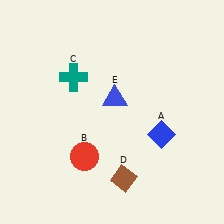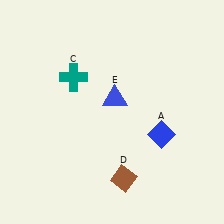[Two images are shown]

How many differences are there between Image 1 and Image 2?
There is 1 difference between the two images.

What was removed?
The red circle (B) was removed in Image 2.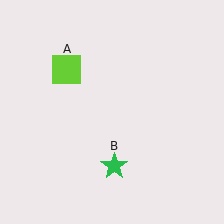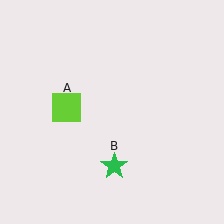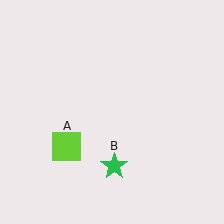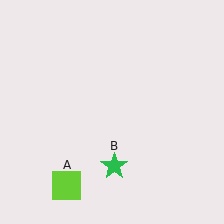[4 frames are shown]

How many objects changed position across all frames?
1 object changed position: lime square (object A).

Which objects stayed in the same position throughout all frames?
Green star (object B) remained stationary.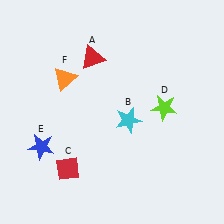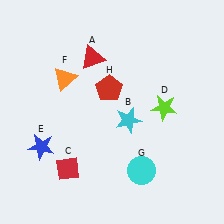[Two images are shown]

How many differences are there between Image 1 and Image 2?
There are 2 differences between the two images.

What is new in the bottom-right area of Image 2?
A cyan circle (G) was added in the bottom-right area of Image 2.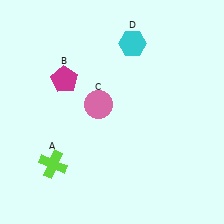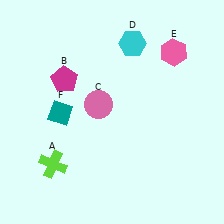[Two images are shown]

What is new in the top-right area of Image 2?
A pink hexagon (E) was added in the top-right area of Image 2.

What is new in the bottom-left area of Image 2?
A teal diamond (F) was added in the bottom-left area of Image 2.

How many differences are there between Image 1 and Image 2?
There are 2 differences between the two images.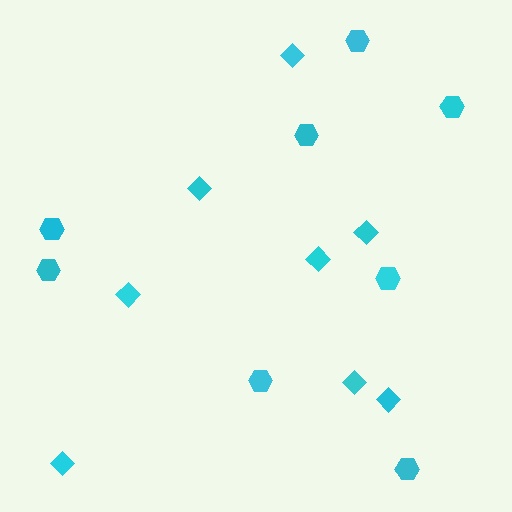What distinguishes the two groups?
There are 2 groups: one group of hexagons (8) and one group of diamonds (8).